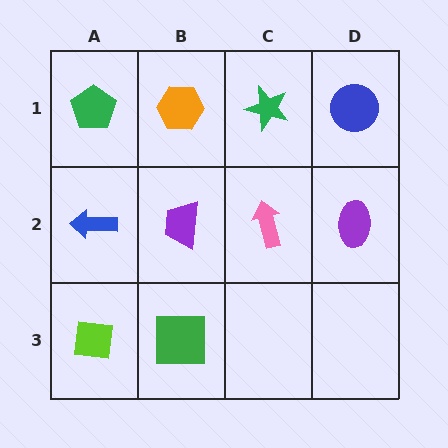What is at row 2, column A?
A blue arrow.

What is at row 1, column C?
A green star.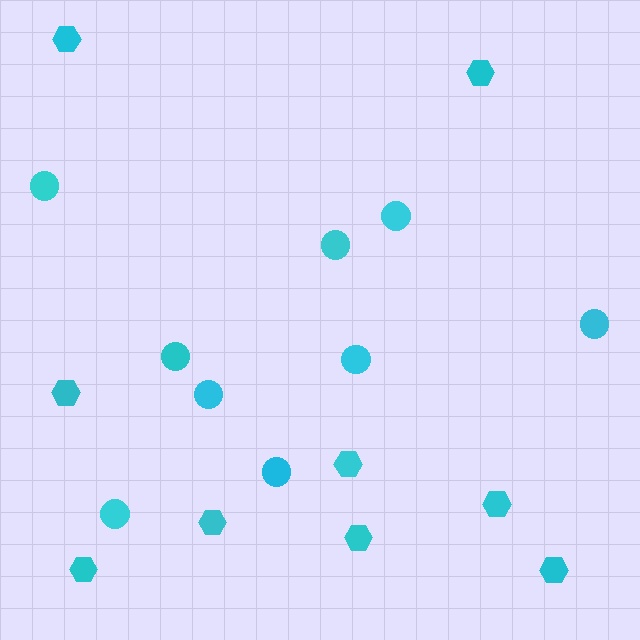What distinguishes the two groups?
There are 2 groups: one group of hexagons (9) and one group of circles (9).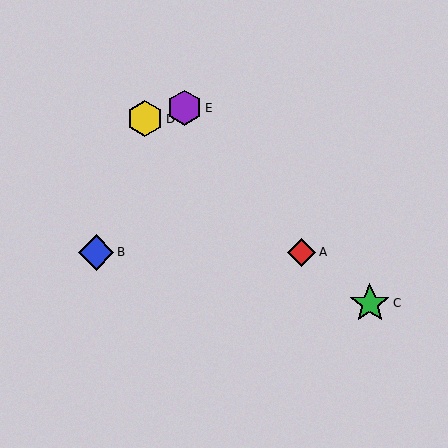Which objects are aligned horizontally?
Objects A, B are aligned horizontally.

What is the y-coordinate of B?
Object B is at y≈252.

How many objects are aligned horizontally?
2 objects (A, B) are aligned horizontally.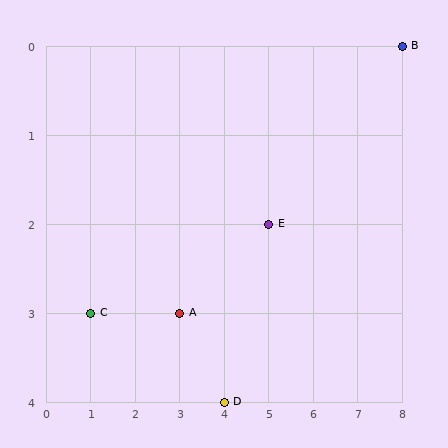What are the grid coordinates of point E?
Point E is at grid coordinates (5, 2).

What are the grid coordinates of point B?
Point B is at grid coordinates (8, 0).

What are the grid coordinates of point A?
Point A is at grid coordinates (3, 3).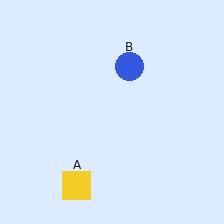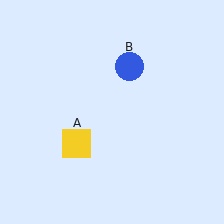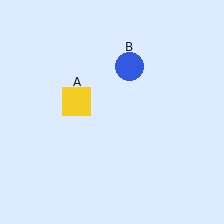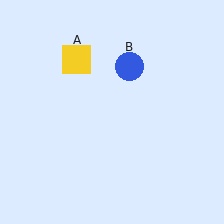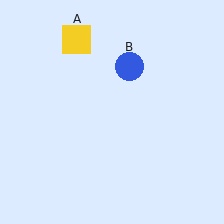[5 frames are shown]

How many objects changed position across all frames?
1 object changed position: yellow square (object A).